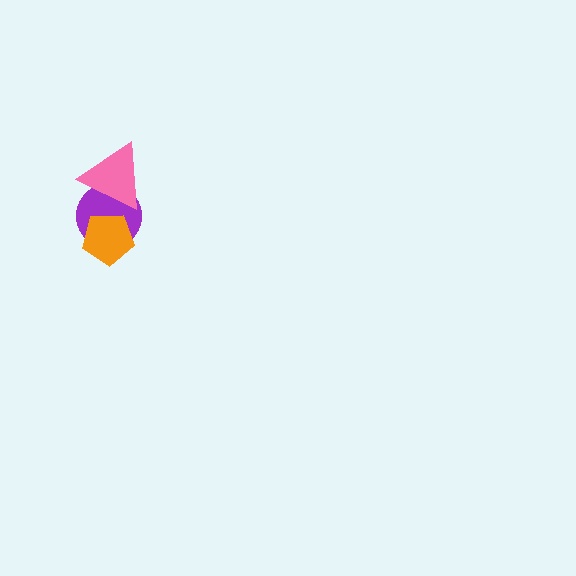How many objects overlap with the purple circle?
2 objects overlap with the purple circle.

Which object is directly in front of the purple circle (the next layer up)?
The orange pentagon is directly in front of the purple circle.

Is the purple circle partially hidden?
Yes, it is partially covered by another shape.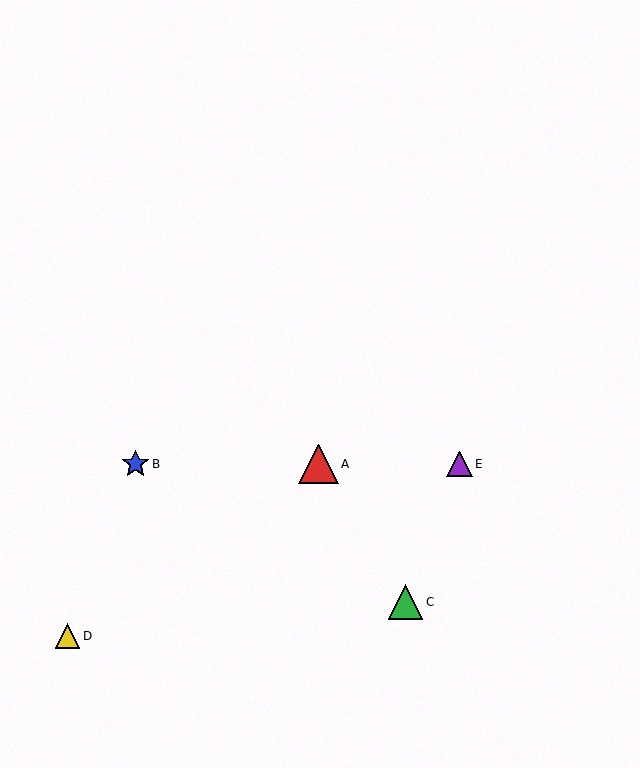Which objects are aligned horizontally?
Objects A, B, E are aligned horizontally.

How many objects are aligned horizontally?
3 objects (A, B, E) are aligned horizontally.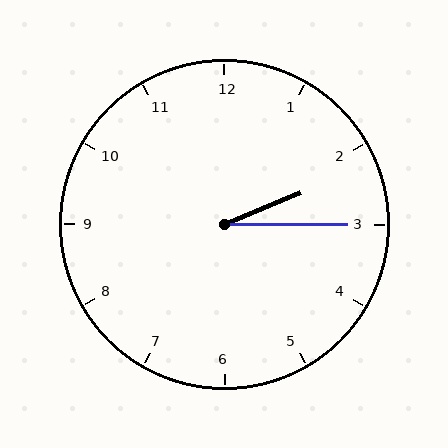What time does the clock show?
2:15.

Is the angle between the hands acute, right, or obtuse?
It is acute.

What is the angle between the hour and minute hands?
Approximately 22 degrees.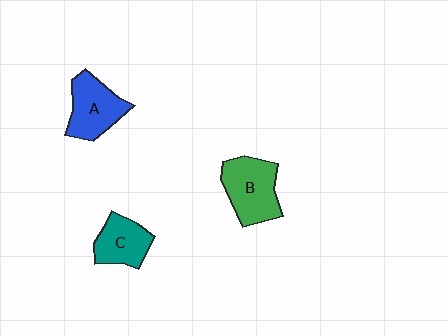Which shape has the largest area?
Shape B (green).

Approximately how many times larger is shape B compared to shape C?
Approximately 1.4 times.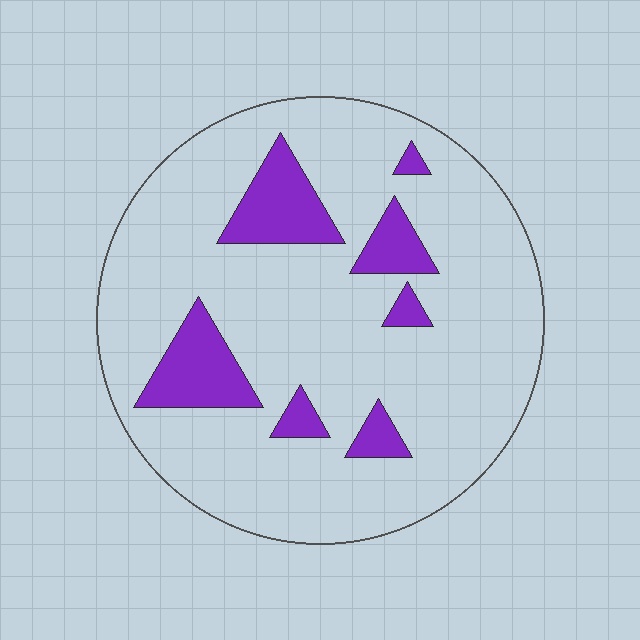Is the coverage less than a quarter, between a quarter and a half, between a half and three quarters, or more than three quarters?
Less than a quarter.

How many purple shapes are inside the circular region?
7.